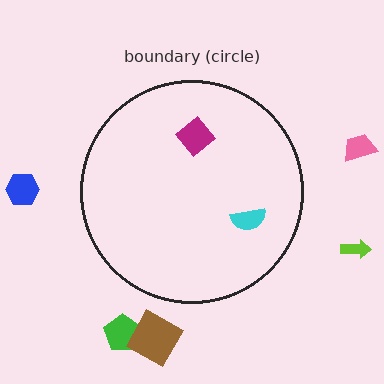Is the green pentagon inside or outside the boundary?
Outside.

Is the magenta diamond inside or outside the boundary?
Inside.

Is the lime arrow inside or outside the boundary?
Outside.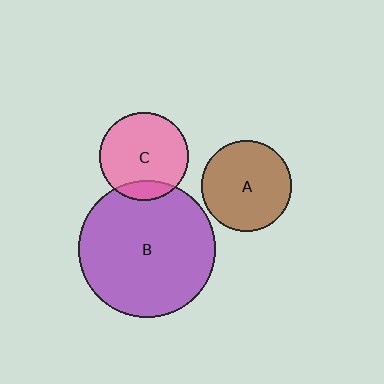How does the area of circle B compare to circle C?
Approximately 2.4 times.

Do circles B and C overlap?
Yes.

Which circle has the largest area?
Circle B (purple).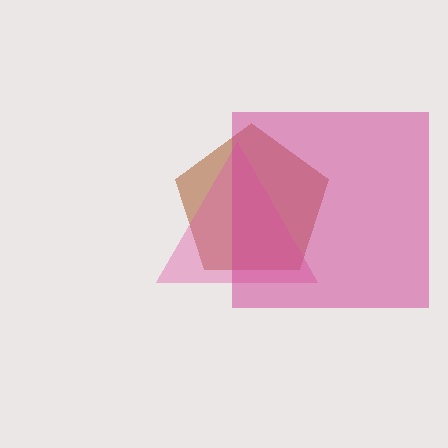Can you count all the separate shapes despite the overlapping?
Yes, there are 3 separate shapes.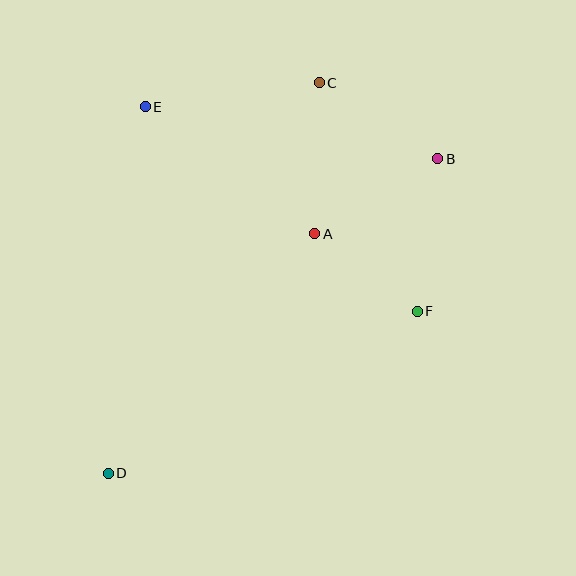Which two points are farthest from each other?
Points B and D are farthest from each other.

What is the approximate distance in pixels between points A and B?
The distance between A and B is approximately 144 pixels.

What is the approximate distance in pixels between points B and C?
The distance between B and C is approximately 141 pixels.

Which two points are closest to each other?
Points A and F are closest to each other.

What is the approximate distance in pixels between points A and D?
The distance between A and D is approximately 316 pixels.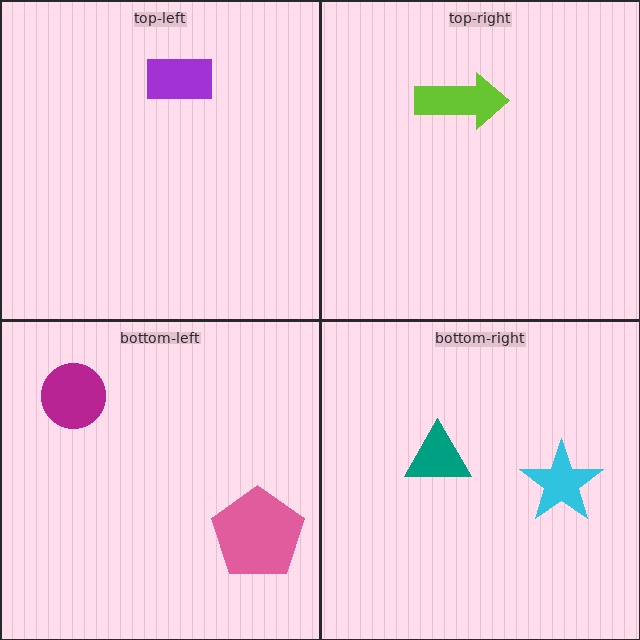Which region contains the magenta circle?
The bottom-left region.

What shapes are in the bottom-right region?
The cyan star, the teal triangle.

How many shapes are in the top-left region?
1.